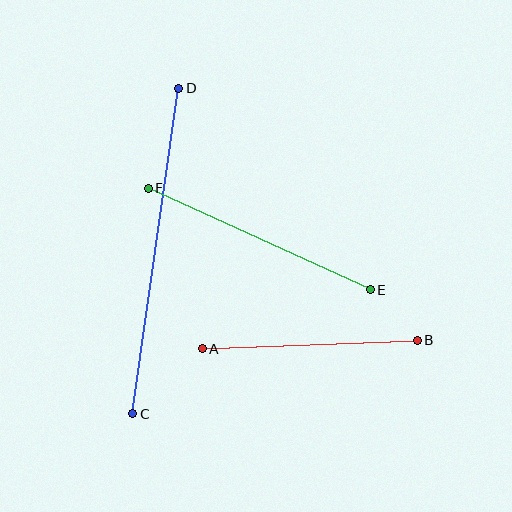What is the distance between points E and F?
The distance is approximately 244 pixels.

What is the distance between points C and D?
The distance is approximately 329 pixels.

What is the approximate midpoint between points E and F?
The midpoint is at approximately (259, 239) pixels.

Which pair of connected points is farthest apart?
Points C and D are farthest apart.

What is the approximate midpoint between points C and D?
The midpoint is at approximately (156, 251) pixels.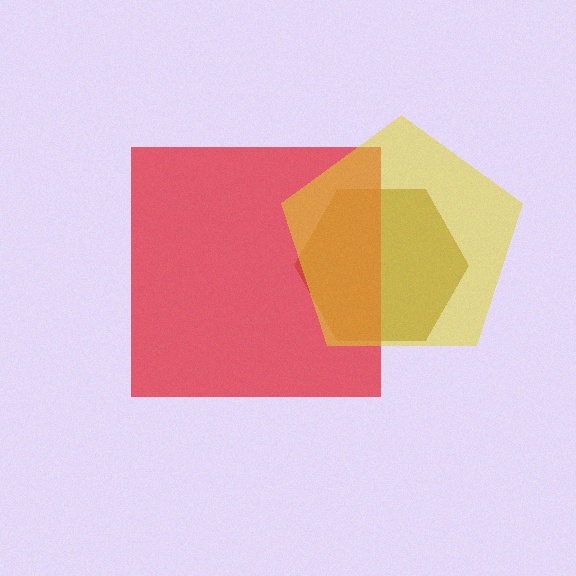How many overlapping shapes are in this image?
There are 3 overlapping shapes in the image.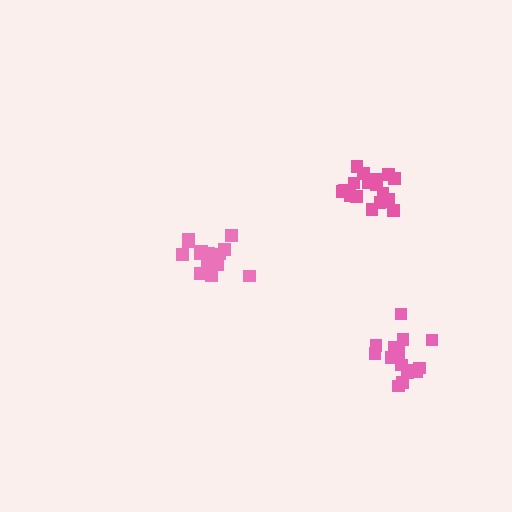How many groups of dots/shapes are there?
There are 3 groups.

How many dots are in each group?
Group 1: 16 dots, Group 2: 18 dots, Group 3: 16 dots (50 total).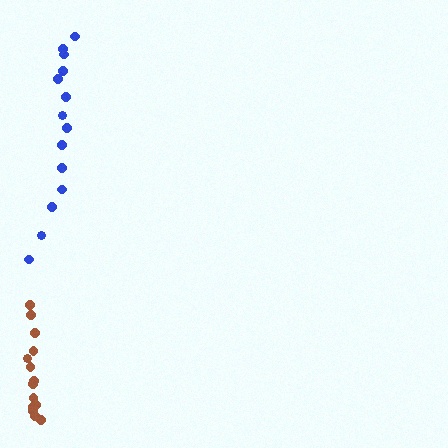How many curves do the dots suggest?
There are 2 distinct paths.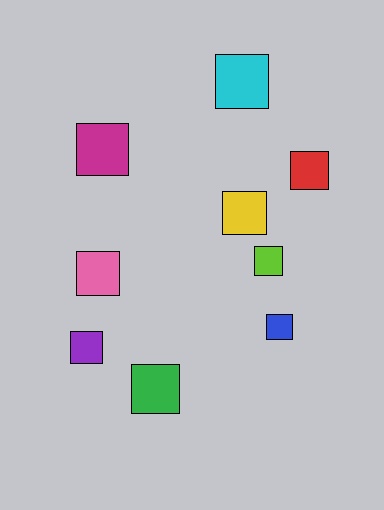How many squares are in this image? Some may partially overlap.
There are 9 squares.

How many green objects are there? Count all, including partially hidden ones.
There is 1 green object.